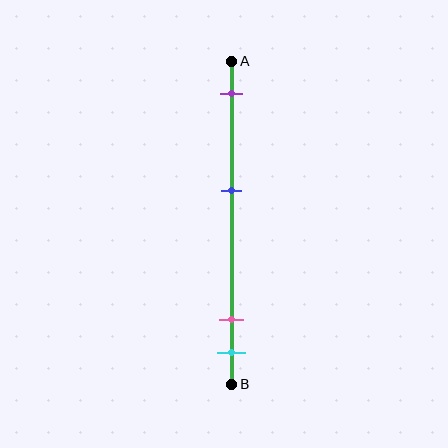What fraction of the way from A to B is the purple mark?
The purple mark is approximately 10% (0.1) of the way from A to B.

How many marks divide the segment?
There are 4 marks dividing the segment.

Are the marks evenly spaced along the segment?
No, the marks are not evenly spaced.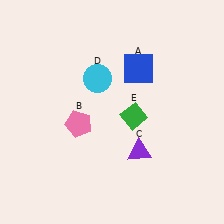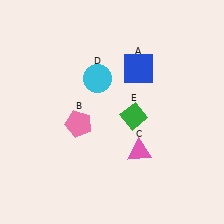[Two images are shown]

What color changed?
The triangle (C) changed from purple in Image 1 to pink in Image 2.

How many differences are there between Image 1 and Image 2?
There is 1 difference between the two images.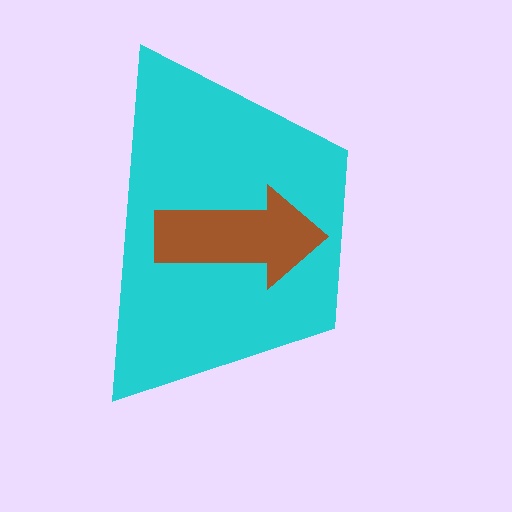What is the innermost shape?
The brown arrow.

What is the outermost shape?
The cyan trapezoid.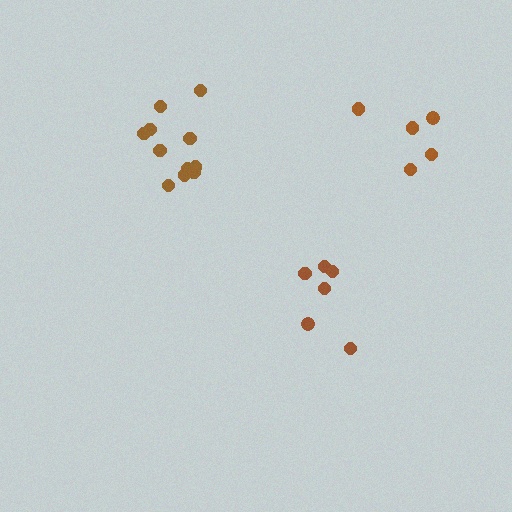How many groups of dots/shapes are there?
There are 3 groups.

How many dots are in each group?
Group 1: 11 dots, Group 2: 6 dots, Group 3: 5 dots (22 total).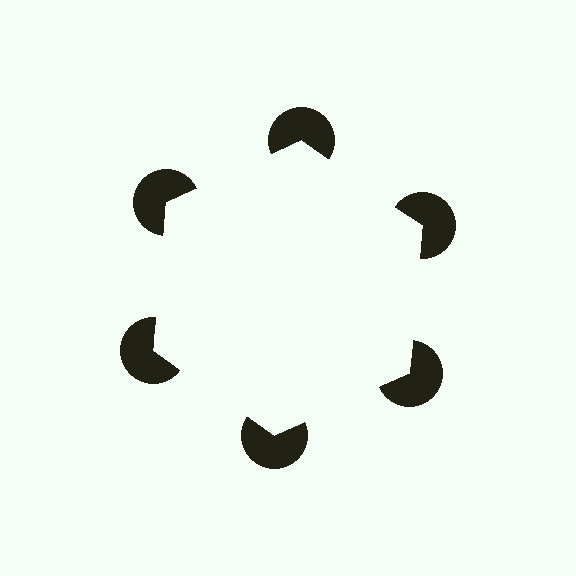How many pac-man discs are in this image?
There are 6 — one at each vertex of the illusory hexagon.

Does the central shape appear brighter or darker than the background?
It typically appears slightly brighter than the background, even though no actual brightness change is drawn.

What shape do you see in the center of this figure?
An illusory hexagon — its edges are inferred from the aligned wedge cuts in the pac-man discs, not physically drawn.